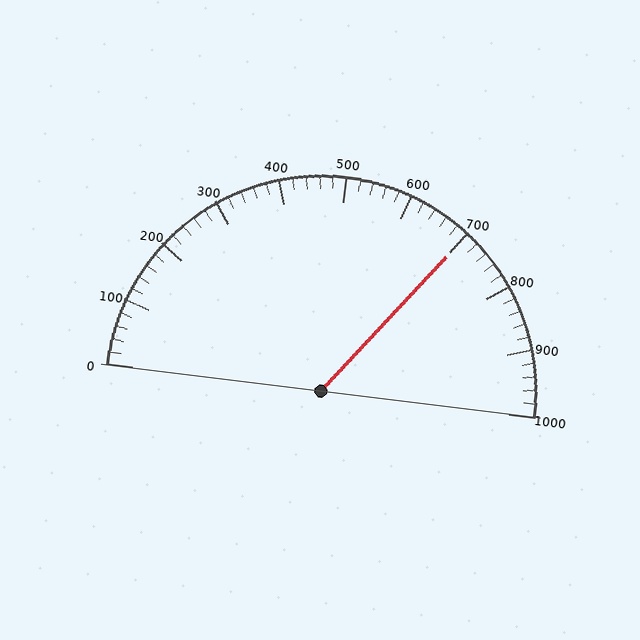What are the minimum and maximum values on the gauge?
The gauge ranges from 0 to 1000.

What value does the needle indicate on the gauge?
The needle indicates approximately 700.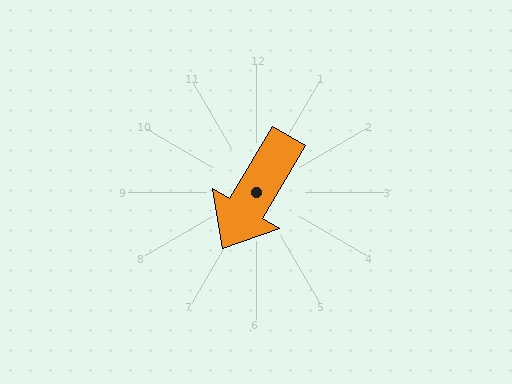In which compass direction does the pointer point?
Southwest.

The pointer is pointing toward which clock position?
Roughly 7 o'clock.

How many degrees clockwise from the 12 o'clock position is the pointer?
Approximately 211 degrees.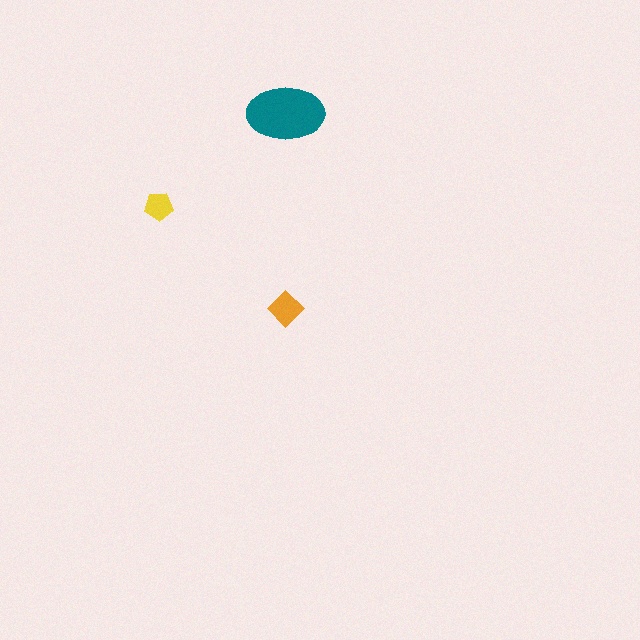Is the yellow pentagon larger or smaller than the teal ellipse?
Smaller.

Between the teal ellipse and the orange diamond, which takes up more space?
The teal ellipse.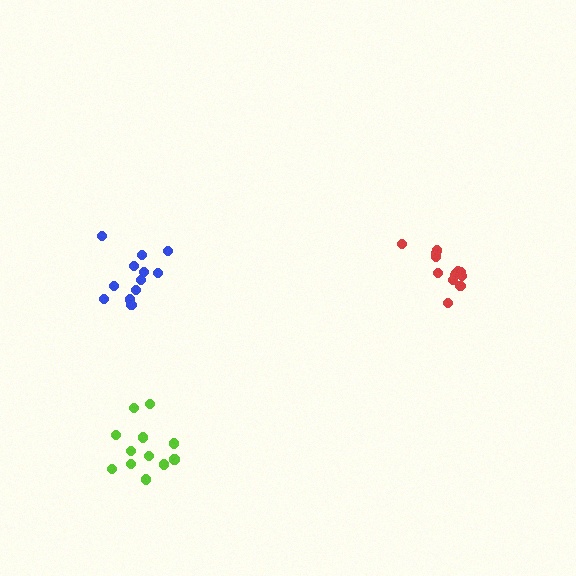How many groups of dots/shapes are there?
There are 3 groups.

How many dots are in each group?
Group 1: 13 dots, Group 2: 12 dots, Group 3: 12 dots (37 total).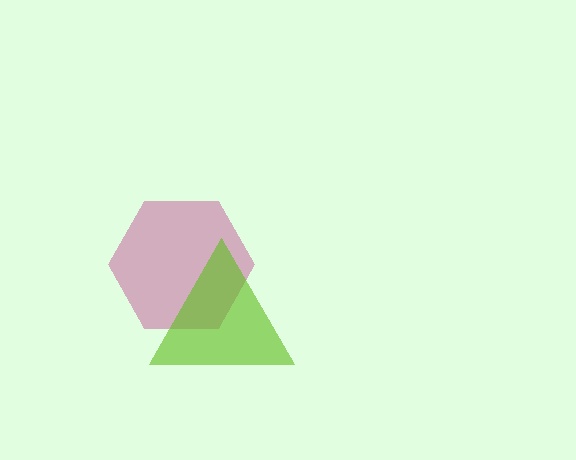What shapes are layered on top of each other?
The layered shapes are: a magenta hexagon, a lime triangle.